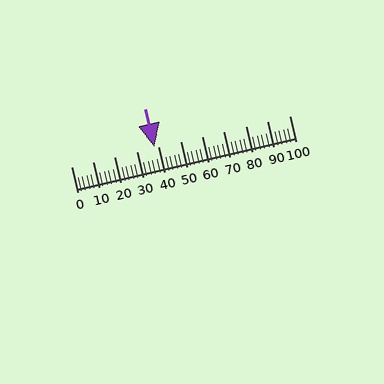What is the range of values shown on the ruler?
The ruler shows values from 0 to 100.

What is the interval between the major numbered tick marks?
The major tick marks are spaced 10 units apart.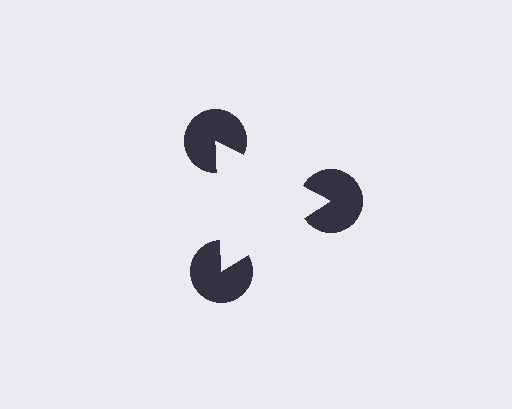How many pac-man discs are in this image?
There are 3 — one at each vertex of the illusory triangle.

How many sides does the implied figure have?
3 sides.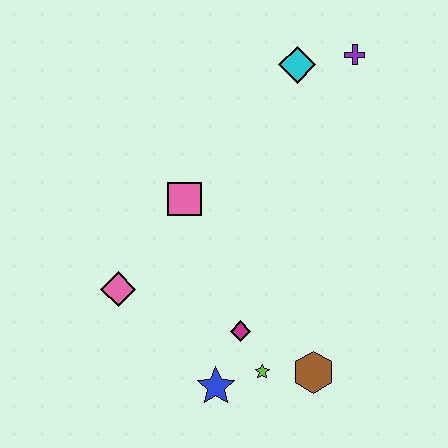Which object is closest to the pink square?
The pink diamond is closest to the pink square.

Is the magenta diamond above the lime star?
Yes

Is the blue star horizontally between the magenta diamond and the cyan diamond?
No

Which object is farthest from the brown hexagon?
The purple cross is farthest from the brown hexagon.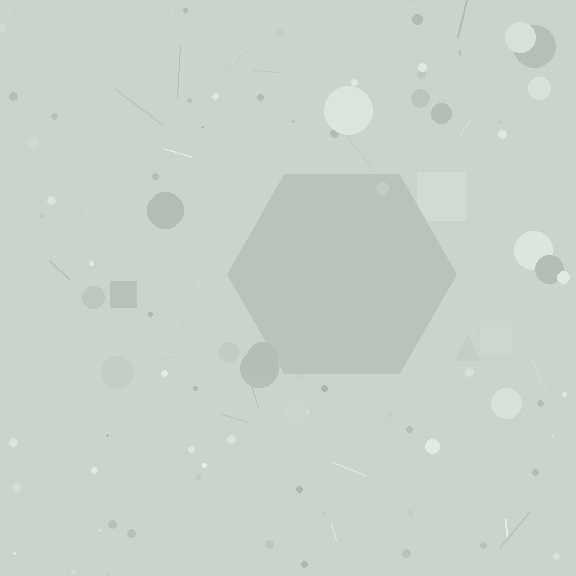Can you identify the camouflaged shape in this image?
The camouflaged shape is a hexagon.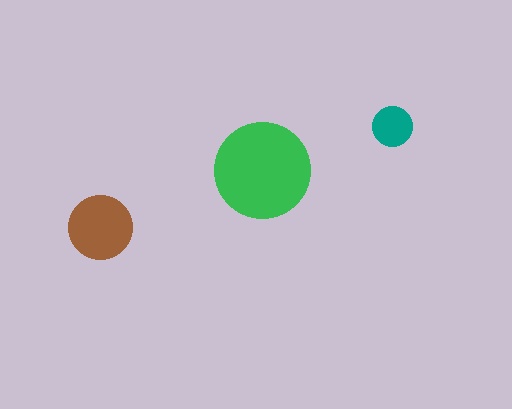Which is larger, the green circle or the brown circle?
The green one.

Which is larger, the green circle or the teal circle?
The green one.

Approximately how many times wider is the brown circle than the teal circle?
About 1.5 times wider.